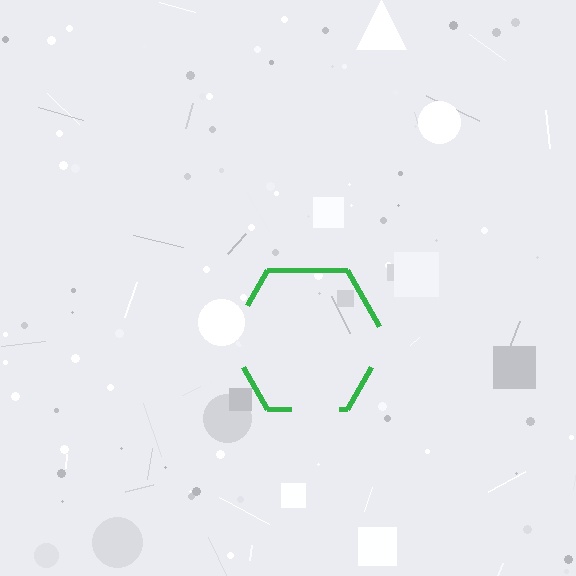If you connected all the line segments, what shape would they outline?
They would outline a hexagon.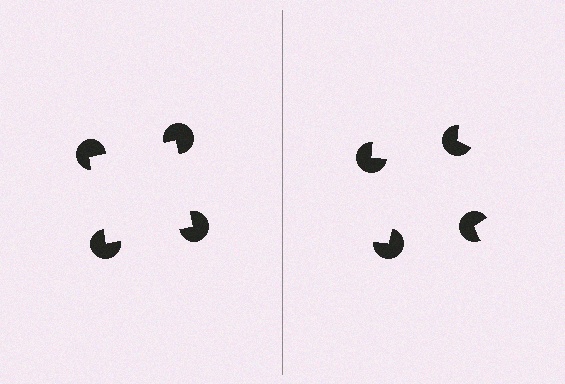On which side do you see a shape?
An illusory square appears on the left side. On the right side the wedge cuts are rotated, so no coherent shape forms.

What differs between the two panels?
The pac-man discs are positioned identically on both sides; only the wedge orientations differ. On the left they align to a square; on the right they are misaligned.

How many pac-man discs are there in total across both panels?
8 — 4 on each side.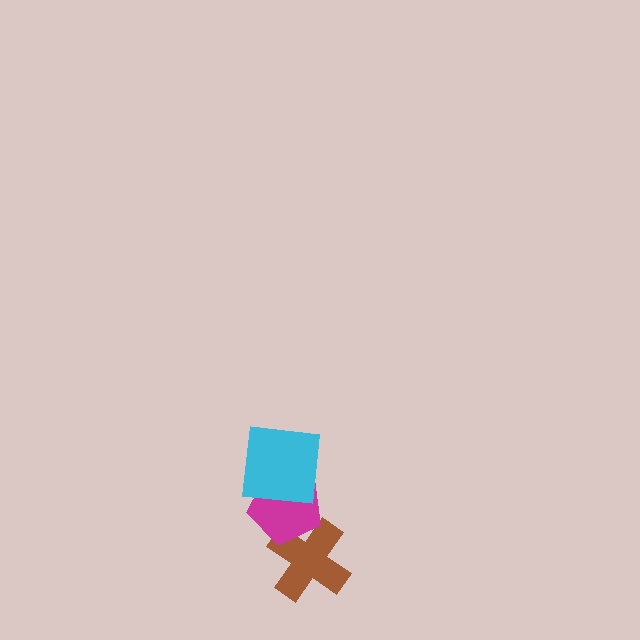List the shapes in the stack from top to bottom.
From top to bottom: the cyan square, the magenta pentagon, the brown cross.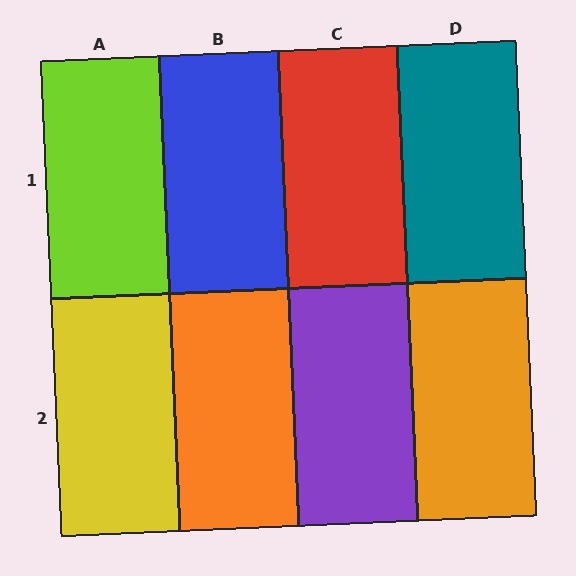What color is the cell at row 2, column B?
Orange.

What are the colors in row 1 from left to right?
Lime, blue, red, teal.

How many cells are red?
1 cell is red.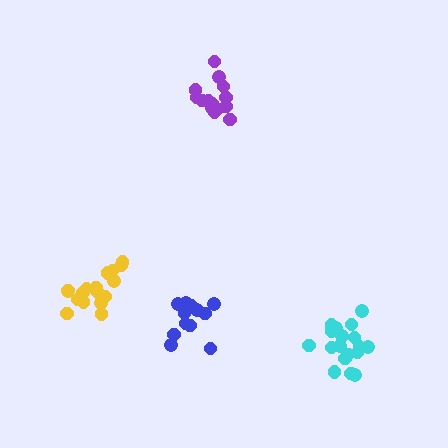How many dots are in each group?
Group 1: 18 dots, Group 2: 18 dots, Group 3: 14 dots, Group 4: 13 dots (63 total).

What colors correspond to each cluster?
The clusters are colored: cyan, yellow, purple, blue.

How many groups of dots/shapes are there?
There are 4 groups.